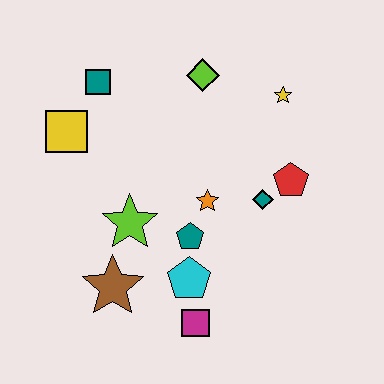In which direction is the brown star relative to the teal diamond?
The brown star is to the left of the teal diamond.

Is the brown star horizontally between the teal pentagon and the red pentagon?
No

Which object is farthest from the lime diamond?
The magenta square is farthest from the lime diamond.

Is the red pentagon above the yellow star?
No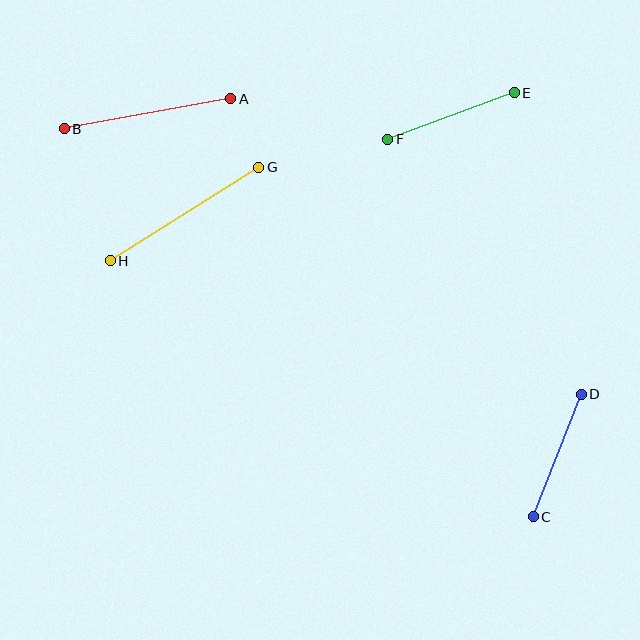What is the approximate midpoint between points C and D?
The midpoint is at approximately (557, 455) pixels.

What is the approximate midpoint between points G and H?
The midpoint is at approximately (184, 214) pixels.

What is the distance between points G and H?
The distance is approximately 176 pixels.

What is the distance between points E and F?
The distance is approximately 135 pixels.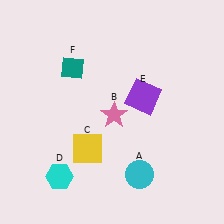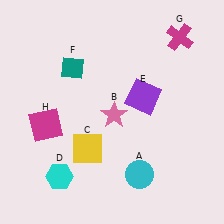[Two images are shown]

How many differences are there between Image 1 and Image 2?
There are 2 differences between the two images.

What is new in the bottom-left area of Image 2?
A magenta square (H) was added in the bottom-left area of Image 2.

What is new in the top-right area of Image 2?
A magenta cross (G) was added in the top-right area of Image 2.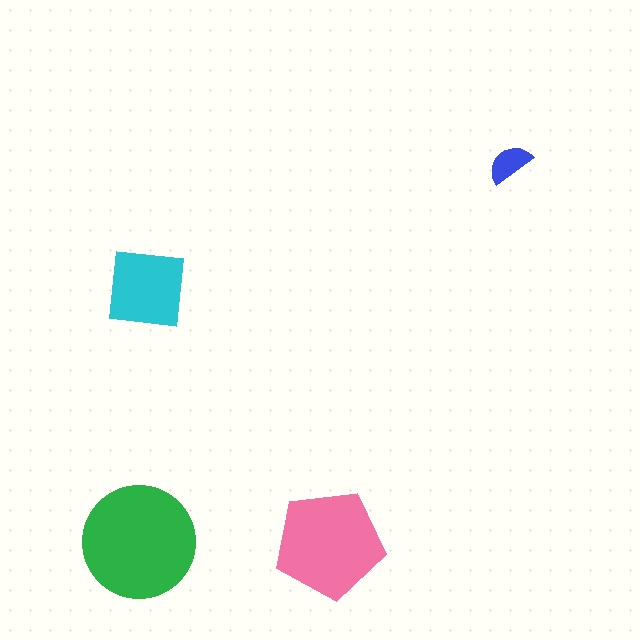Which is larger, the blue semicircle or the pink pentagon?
The pink pentagon.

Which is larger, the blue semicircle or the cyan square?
The cyan square.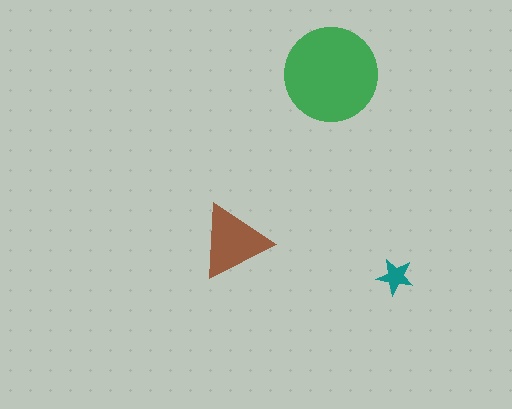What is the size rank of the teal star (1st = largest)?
3rd.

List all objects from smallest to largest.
The teal star, the brown triangle, the green circle.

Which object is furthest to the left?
The brown triangle is leftmost.